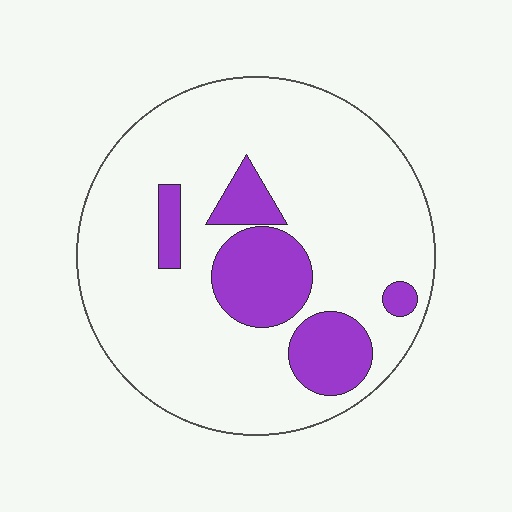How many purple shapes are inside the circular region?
5.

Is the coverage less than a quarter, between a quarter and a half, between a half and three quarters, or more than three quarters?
Less than a quarter.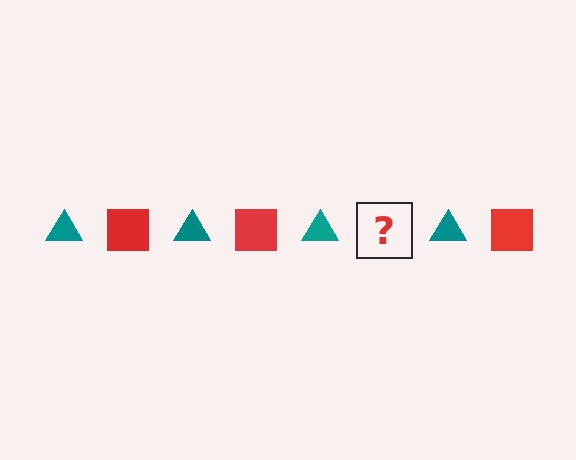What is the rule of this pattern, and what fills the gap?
The rule is that the pattern alternates between teal triangle and red square. The gap should be filled with a red square.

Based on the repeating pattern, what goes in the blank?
The blank should be a red square.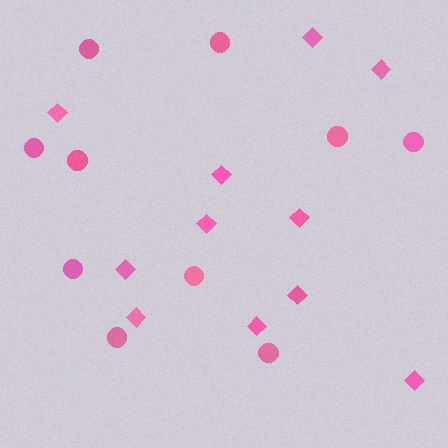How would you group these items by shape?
There are 2 groups: one group of diamonds (11) and one group of circles (10).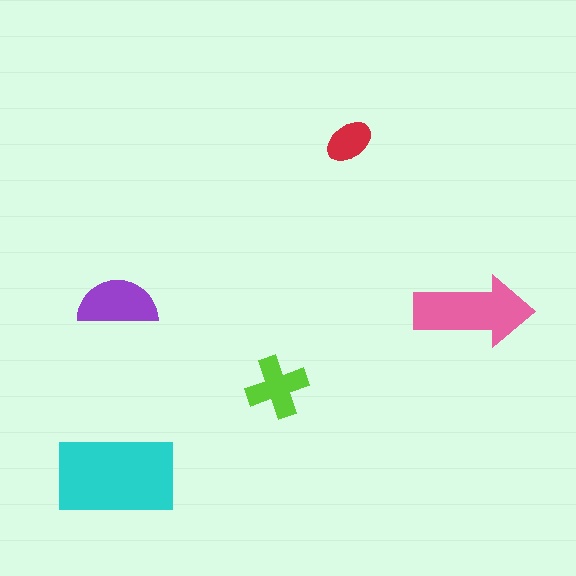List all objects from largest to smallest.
The cyan rectangle, the pink arrow, the purple semicircle, the lime cross, the red ellipse.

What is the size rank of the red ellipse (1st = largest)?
5th.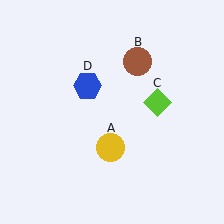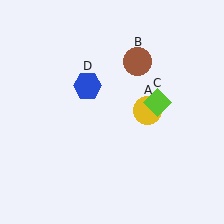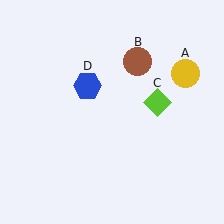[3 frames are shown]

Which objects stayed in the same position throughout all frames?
Brown circle (object B) and lime diamond (object C) and blue hexagon (object D) remained stationary.